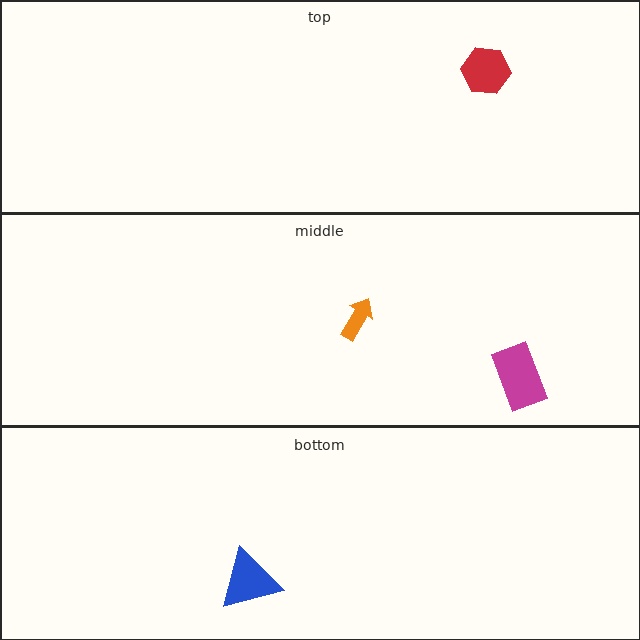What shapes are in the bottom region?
The blue triangle.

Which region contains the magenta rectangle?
The middle region.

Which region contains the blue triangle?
The bottom region.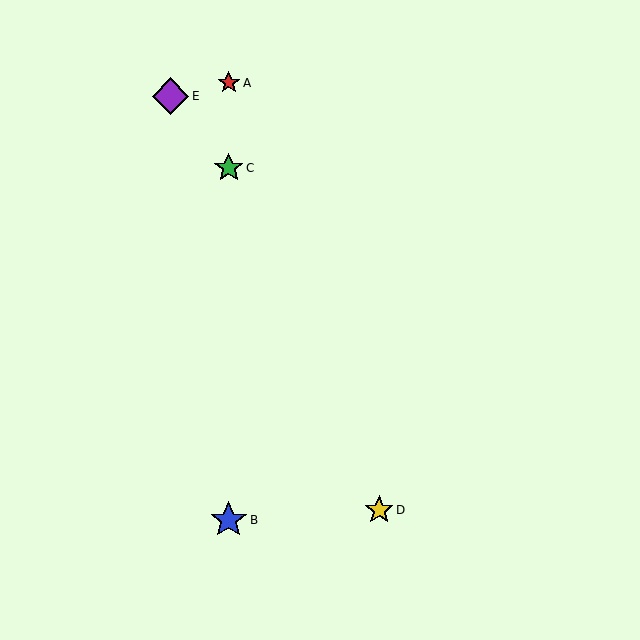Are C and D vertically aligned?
No, C is at x≈229 and D is at x≈379.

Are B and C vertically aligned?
Yes, both are at x≈229.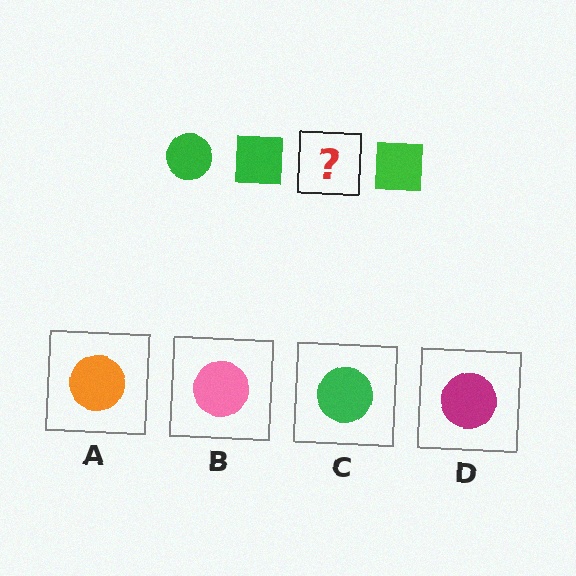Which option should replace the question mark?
Option C.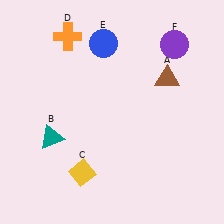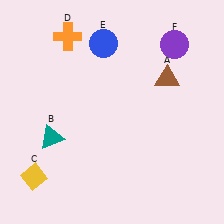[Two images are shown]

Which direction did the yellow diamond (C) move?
The yellow diamond (C) moved left.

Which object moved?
The yellow diamond (C) moved left.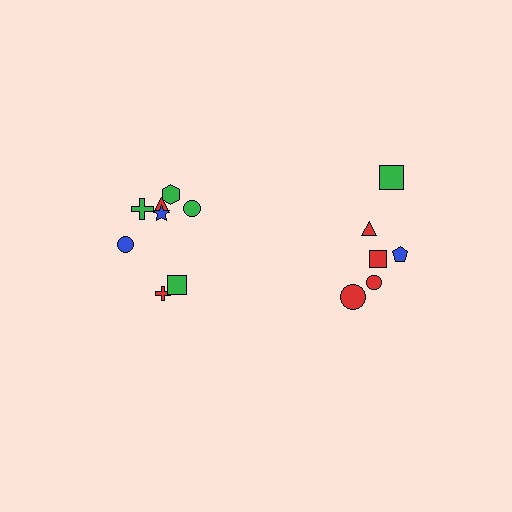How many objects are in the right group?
There are 6 objects.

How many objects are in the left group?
There are 8 objects.